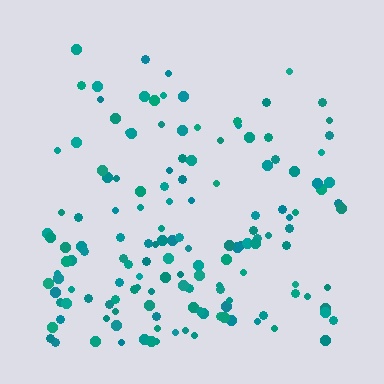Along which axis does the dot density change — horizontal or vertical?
Vertical.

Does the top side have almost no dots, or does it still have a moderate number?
Still a moderate number, just noticeably fewer than the bottom.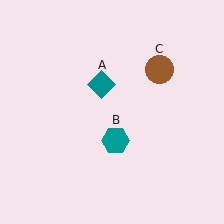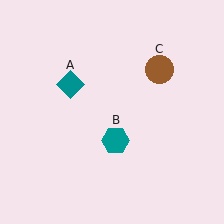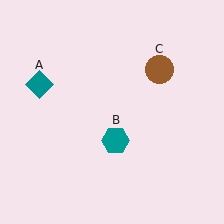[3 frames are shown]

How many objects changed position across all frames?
1 object changed position: teal diamond (object A).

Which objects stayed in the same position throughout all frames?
Teal hexagon (object B) and brown circle (object C) remained stationary.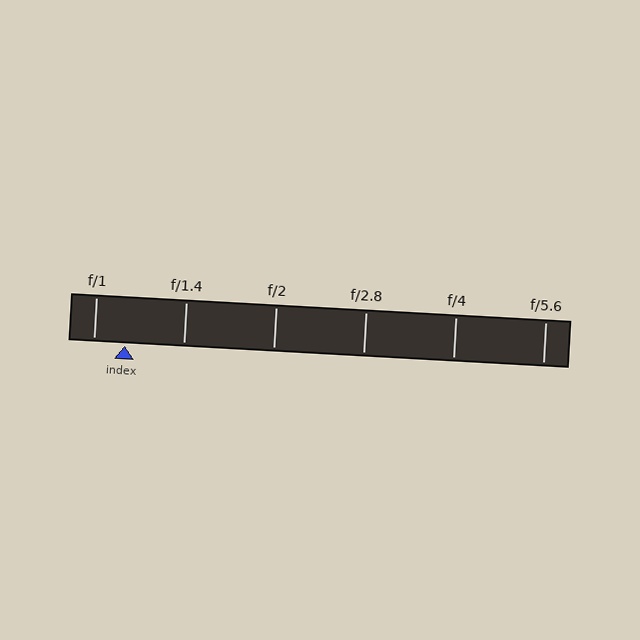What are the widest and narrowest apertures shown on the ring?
The widest aperture shown is f/1 and the narrowest is f/5.6.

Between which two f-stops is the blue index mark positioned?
The index mark is between f/1 and f/1.4.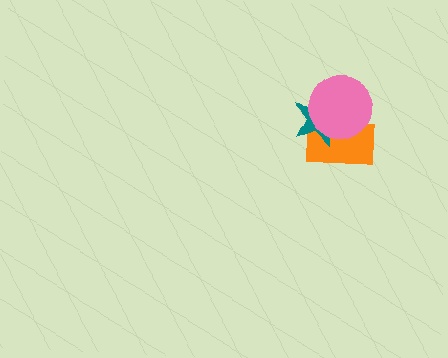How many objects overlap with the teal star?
2 objects overlap with the teal star.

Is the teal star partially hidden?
Yes, it is partially covered by another shape.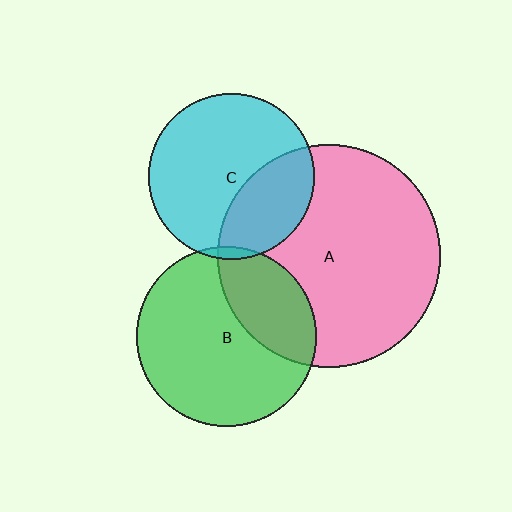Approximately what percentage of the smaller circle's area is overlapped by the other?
Approximately 5%.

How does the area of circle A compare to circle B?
Approximately 1.5 times.